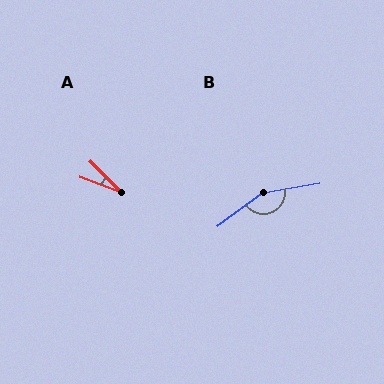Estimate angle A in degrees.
Approximately 24 degrees.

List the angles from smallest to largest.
A (24°), B (152°).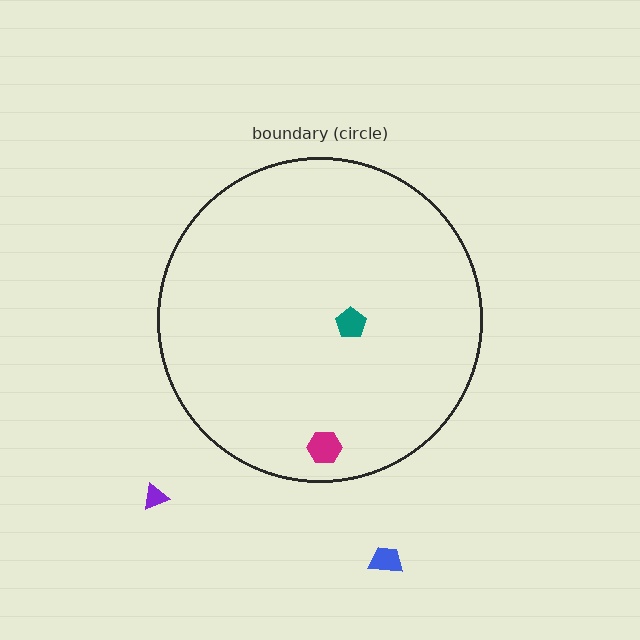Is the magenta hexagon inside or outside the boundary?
Inside.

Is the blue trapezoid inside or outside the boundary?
Outside.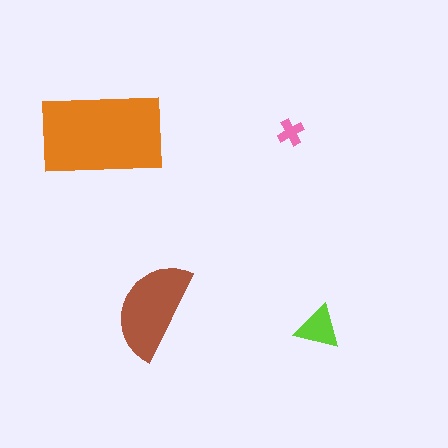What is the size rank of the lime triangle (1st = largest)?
3rd.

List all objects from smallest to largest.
The pink cross, the lime triangle, the brown semicircle, the orange rectangle.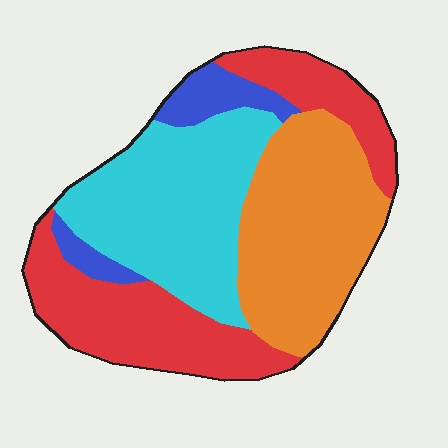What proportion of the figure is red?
Red takes up between a sixth and a third of the figure.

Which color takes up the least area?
Blue, at roughly 10%.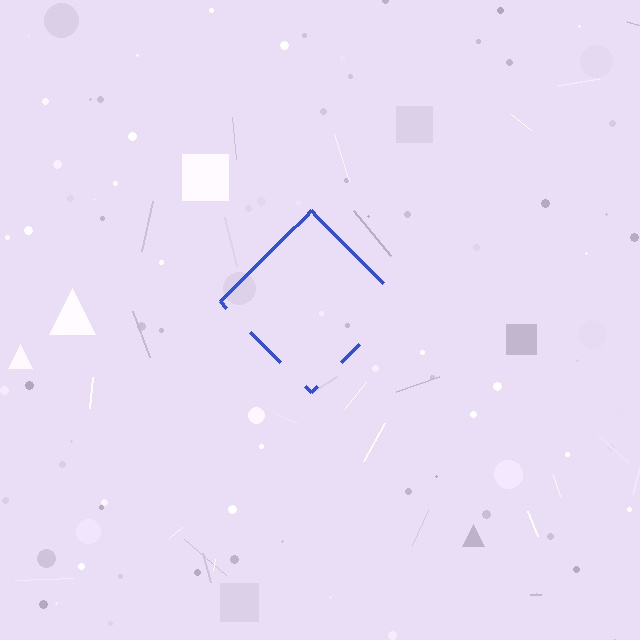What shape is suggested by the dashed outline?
The dashed outline suggests a diamond.